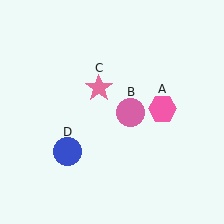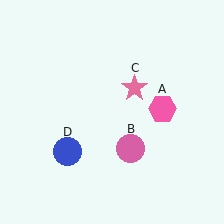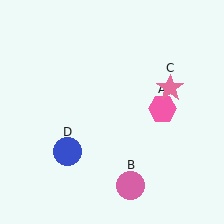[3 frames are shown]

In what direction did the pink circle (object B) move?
The pink circle (object B) moved down.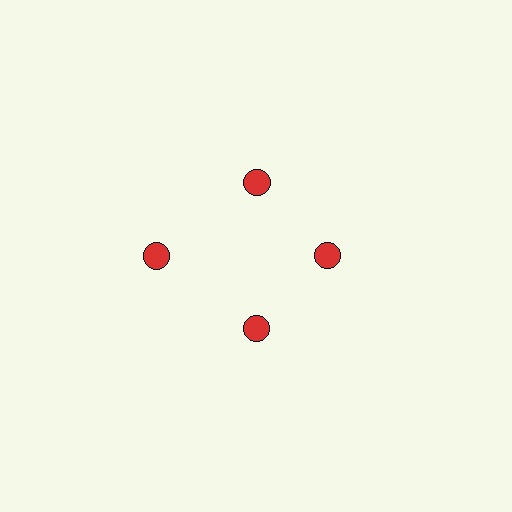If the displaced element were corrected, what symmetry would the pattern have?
It would have 4-fold rotational symmetry — the pattern would map onto itself every 90 degrees.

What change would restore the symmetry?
The symmetry would be restored by moving it inward, back onto the ring so that all 4 circles sit at equal angles and equal distance from the center.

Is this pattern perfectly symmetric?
No. The 4 red circles are arranged in a ring, but one element near the 9 o'clock position is pushed outward from the center, breaking the 4-fold rotational symmetry.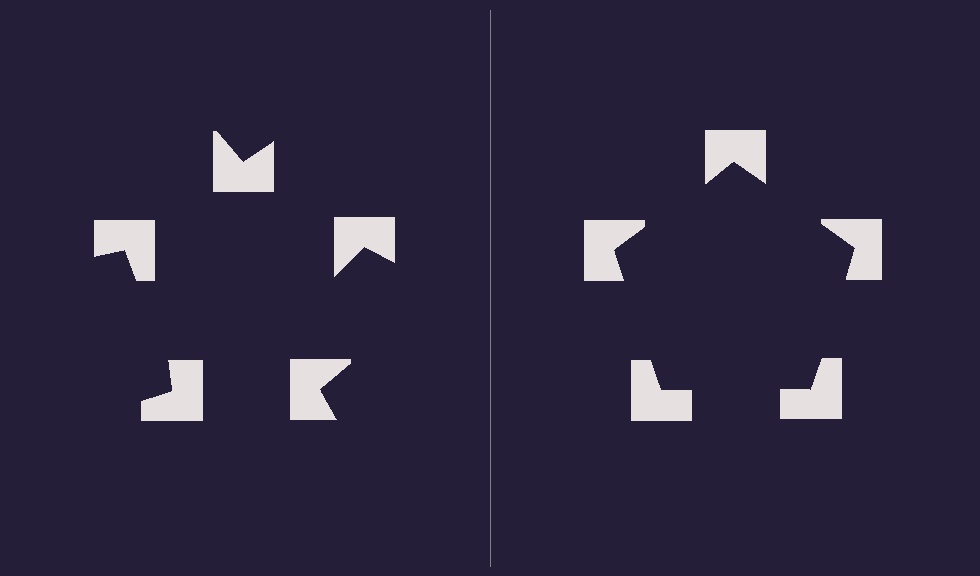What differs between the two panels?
The notched squares are positioned identically on both sides; only the wedge orientations differ. On the right they align to a pentagon; on the left they are misaligned.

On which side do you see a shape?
An illusory pentagon appears on the right side. On the left side the wedge cuts are rotated, so no coherent shape forms.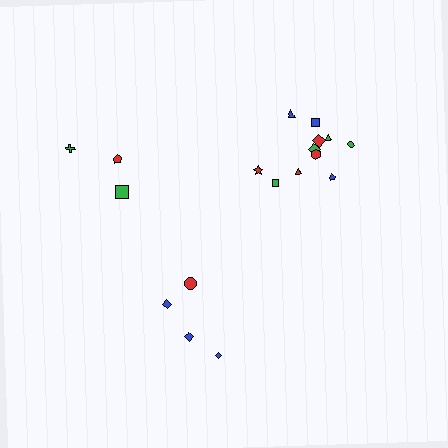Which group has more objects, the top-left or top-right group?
The top-right group.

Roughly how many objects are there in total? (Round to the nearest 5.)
Roughly 20 objects in total.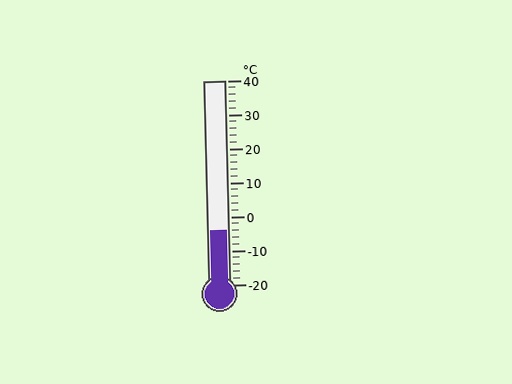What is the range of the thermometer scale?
The thermometer scale ranges from -20°C to 40°C.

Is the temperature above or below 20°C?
The temperature is below 20°C.